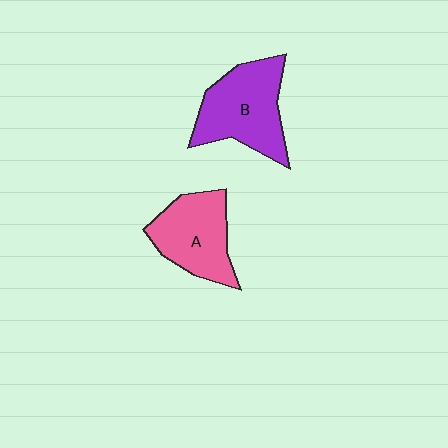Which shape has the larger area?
Shape B (purple).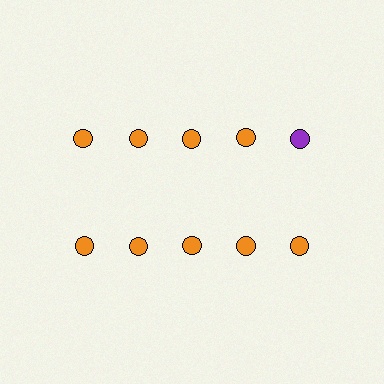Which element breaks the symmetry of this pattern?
The purple circle in the top row, rightmost column breaks the symmetry. All other shapes are orange circles.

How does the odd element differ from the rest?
It has a different color: purple instead of orange.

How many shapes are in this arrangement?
There are 10 shapes arranged in a grid pattern.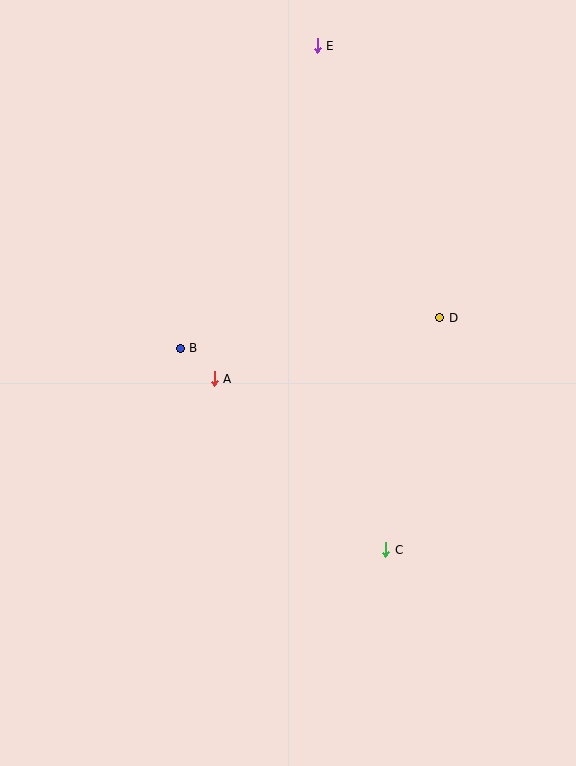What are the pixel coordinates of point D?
Point D is at (440, 318).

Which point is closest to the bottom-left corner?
Point C is closest to the bottom-left corner.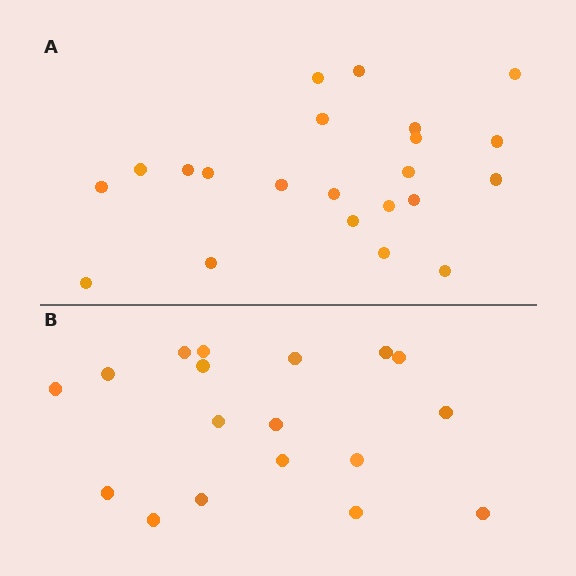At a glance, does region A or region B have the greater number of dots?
Region A (the top region) has more dots.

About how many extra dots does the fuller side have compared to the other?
Region A has about 4 more dots than region B.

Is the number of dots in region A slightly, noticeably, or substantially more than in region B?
Region A has only slightly more — the two regions are fairly close. The ratio is roughly 1.2 to 1.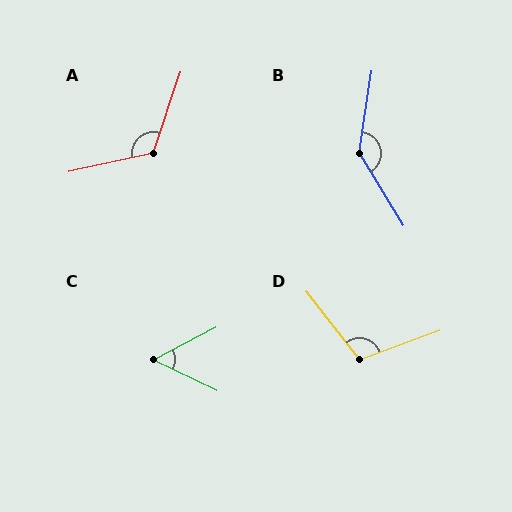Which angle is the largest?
B, at approximately 140 degrees.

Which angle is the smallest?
C, at approximately 53 degrees.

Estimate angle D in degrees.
Approximately 108 degrees.